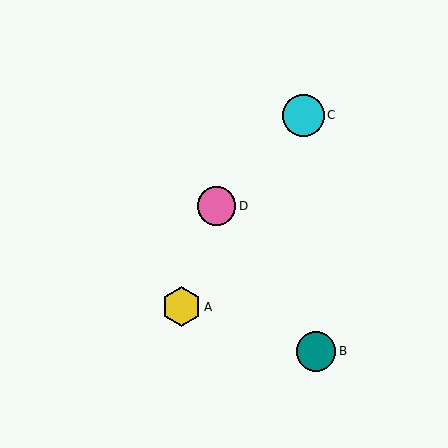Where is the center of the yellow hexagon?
The center of the yellow hexagon is at (182, 307).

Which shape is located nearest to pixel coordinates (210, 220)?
The pink circle (labeled D) at (217, 206) is nearest to that location.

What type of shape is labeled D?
Shape D is a pink circle.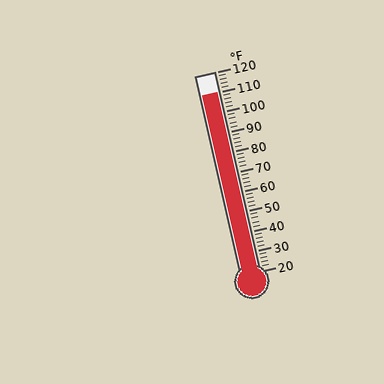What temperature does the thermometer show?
The thermometer shows approximately 110°F.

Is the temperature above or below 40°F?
The temperature is above 40°F.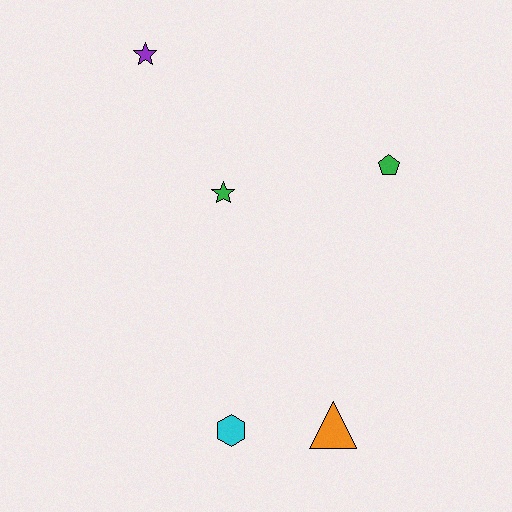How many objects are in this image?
There are 5 objects.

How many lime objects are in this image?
There are no lime objects.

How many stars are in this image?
There are 2 stars.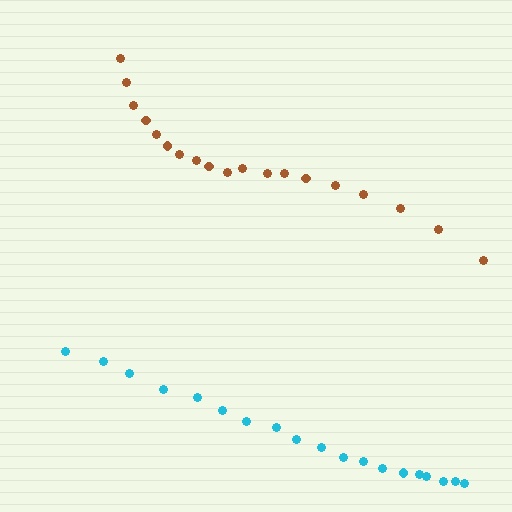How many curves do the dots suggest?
There are 2 distinct paths.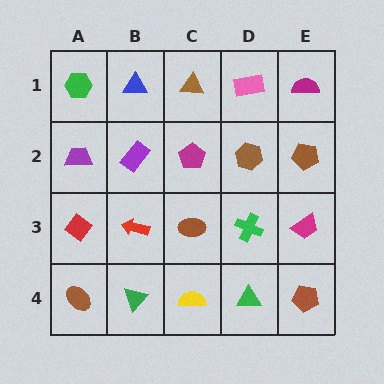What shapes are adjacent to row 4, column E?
A magenta trapezoid (row 3, column E), a green triangle (row 4, column D).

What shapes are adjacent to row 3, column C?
A magenta pentagon (row 2, column C), a yellow semicircle (row 4, column C), a red arrow (row 3, column B), a green cross (row 3, column D).